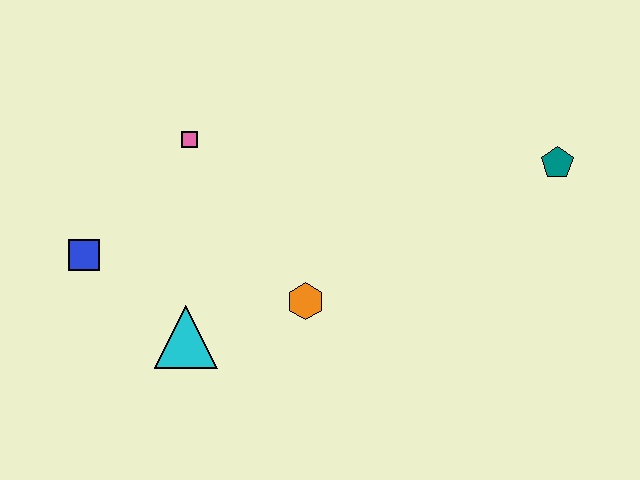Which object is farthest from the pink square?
The teal pentagon is farthest from the pink square.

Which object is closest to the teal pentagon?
The orange hexagon is closest to the teal pentagon.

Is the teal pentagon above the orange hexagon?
Yes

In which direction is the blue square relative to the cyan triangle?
The blue square is to the left of the cyan triangle.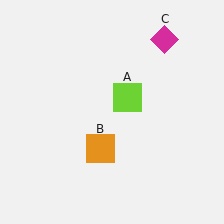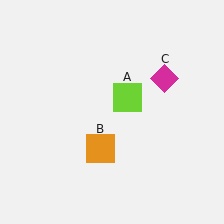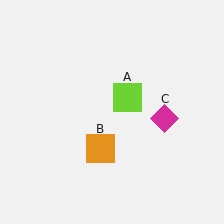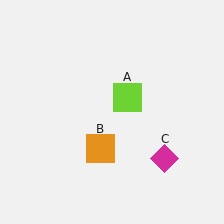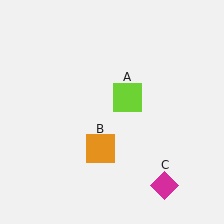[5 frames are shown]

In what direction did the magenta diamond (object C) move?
The magenta diamond (object C) moved down.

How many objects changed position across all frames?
1 object changed position: magenta diamond (object C).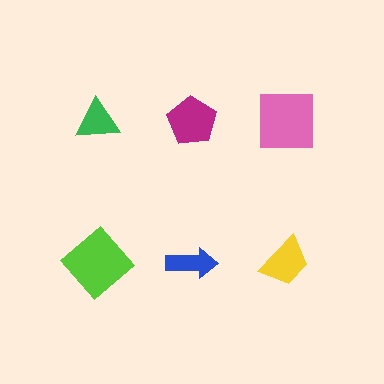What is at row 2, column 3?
A yellow trapezoid.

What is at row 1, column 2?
A magenta pentagon.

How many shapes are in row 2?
3 shapes.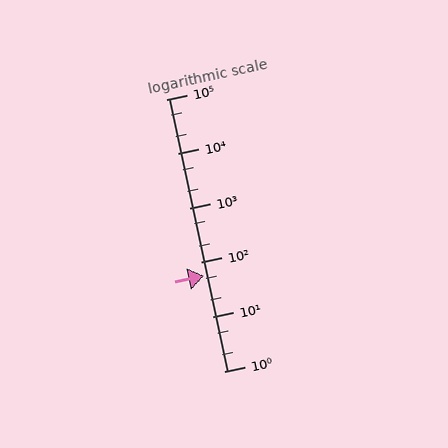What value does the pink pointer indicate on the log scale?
The pointer indicates approximately 57.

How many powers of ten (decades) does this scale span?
The scale spans 5 decades, from 1 to 100000.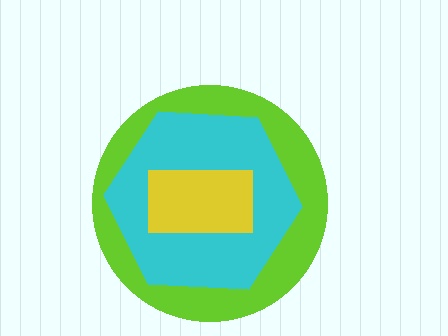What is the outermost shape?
The lime circle.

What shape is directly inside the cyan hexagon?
The yellow rectangle.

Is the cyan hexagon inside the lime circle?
Yes.